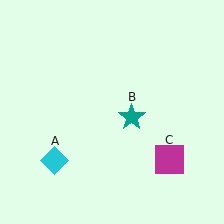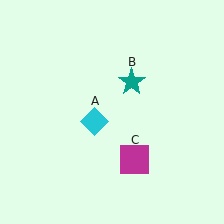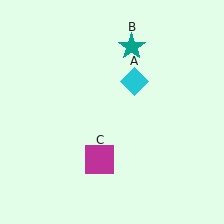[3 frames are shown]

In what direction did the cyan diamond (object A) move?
The cyan diamond (object A) moved up and to the right.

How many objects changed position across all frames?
3 objects changed position: cyan diamond (object A), teal star (object B), magenta square (object C).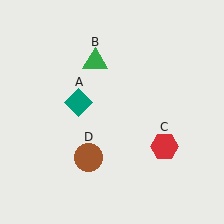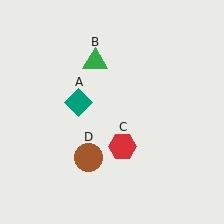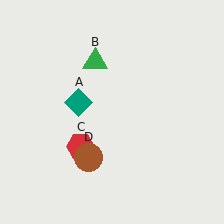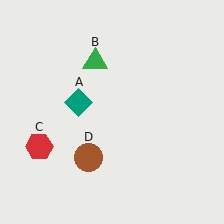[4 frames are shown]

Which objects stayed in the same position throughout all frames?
Teal diamond (object A) and green triangle (object B) and brown circle (object D) remained stationary.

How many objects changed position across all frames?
1 object changed position: red hexagon (object C).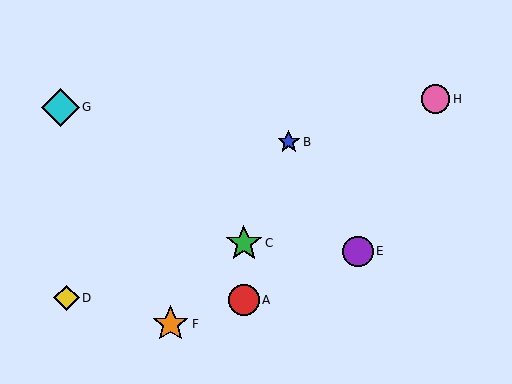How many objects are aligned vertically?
2 objects (A, C) are aligned vertically.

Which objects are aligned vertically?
Objects A, C are aligned vertically.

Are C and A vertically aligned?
Yes, both are at x≈244.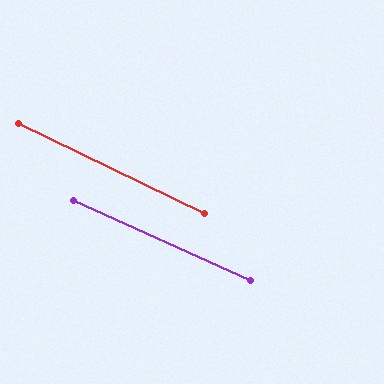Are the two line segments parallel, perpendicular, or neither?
Parallel — their directions differ by only 1.6°.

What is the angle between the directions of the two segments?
Approximately 2 degrees.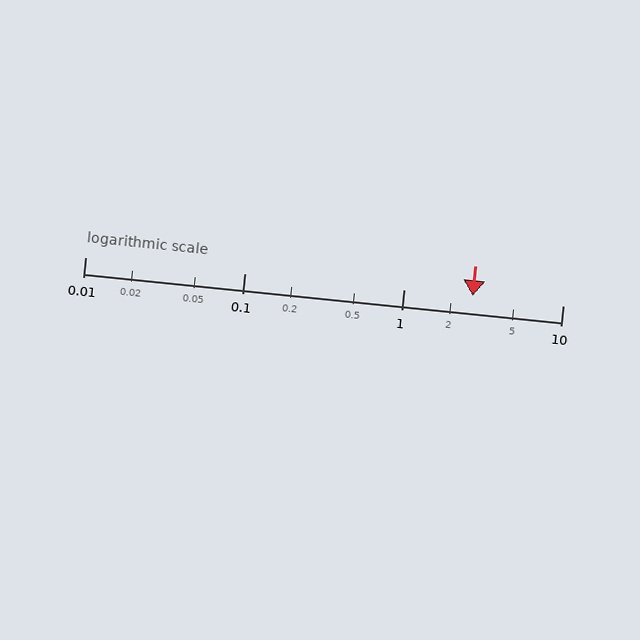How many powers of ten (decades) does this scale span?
The scale spans 3 decades, from 0.01 to 10.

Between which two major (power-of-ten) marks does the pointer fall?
The pointer is between 1 and 10.